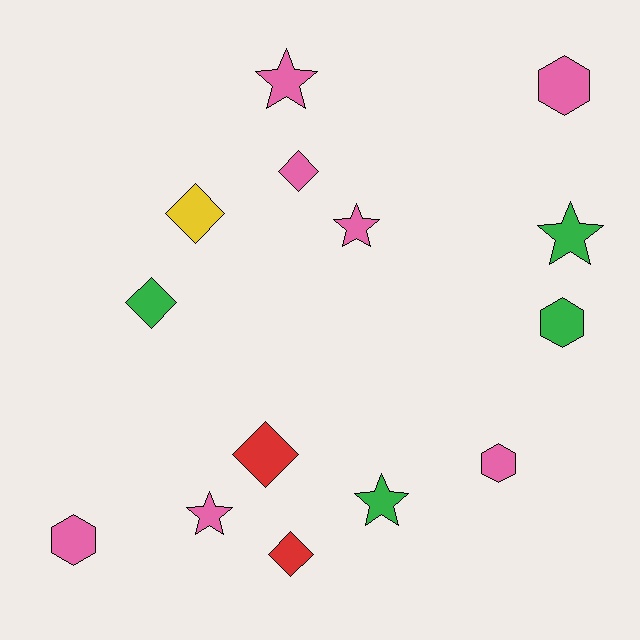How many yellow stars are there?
There are no yellow stars.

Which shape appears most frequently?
Star, with 5 objects.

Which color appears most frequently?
Pink, with 7 objects.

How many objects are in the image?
There are 14 objects.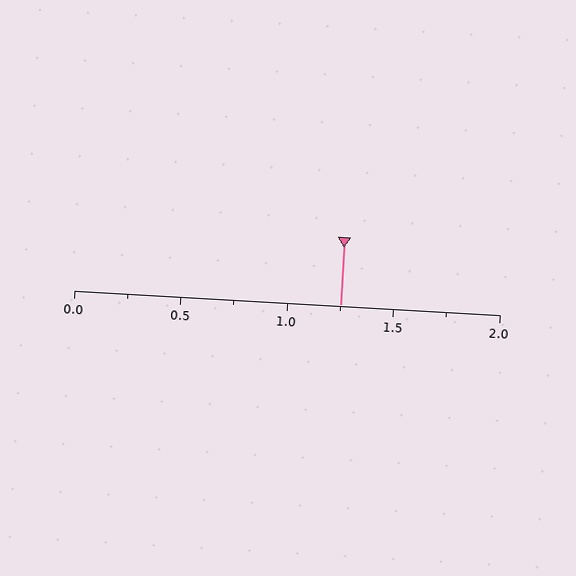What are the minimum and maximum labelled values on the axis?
The axis runs from 0.0 to 2.0.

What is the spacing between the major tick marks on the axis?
The major ticks are spaced 0.5 apart.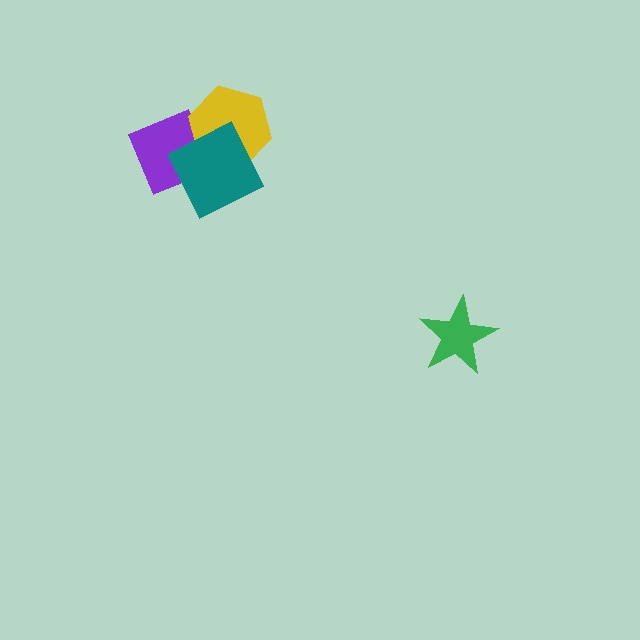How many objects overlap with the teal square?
2 objects overlap with the teal square.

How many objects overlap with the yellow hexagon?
2 objects overlap with the yellow hexagon.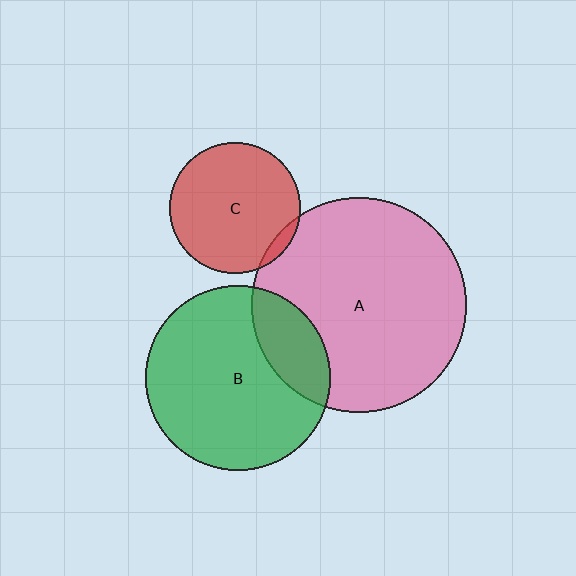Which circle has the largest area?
Circle A (pink).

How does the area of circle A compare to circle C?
Approximately 2.7 times.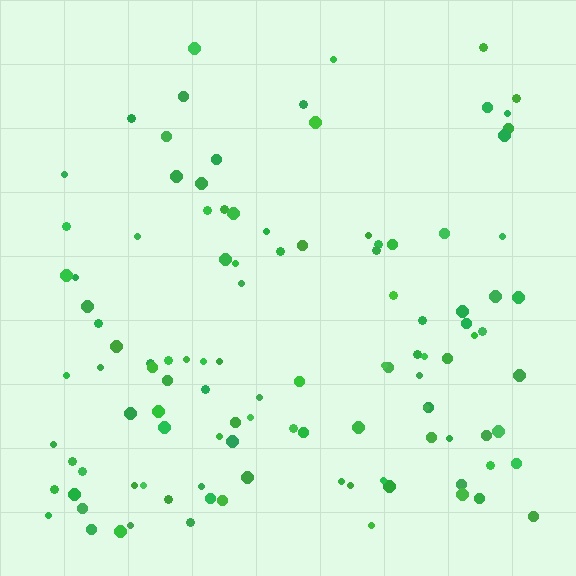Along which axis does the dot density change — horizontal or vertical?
Vertical.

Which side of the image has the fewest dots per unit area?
The top.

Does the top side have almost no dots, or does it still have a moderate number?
Still a moderate number, just noticeably fewer than the bottom.